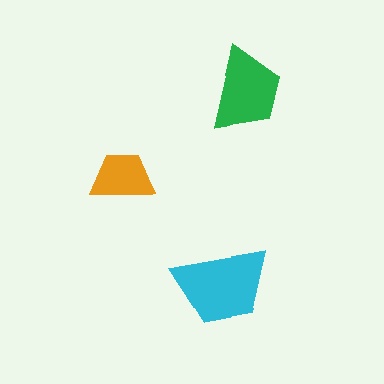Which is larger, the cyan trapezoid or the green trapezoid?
The cyan one.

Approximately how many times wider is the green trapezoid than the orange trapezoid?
About 1.5 times wider.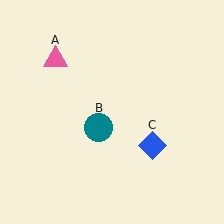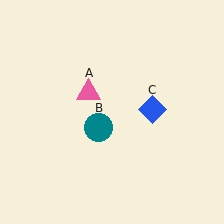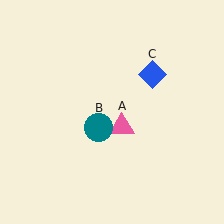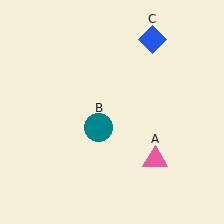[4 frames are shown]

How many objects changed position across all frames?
2 objects changed position: pink triangle (object A), blue diamond (object C).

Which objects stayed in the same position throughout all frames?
Teal circle (object B) remained stationary.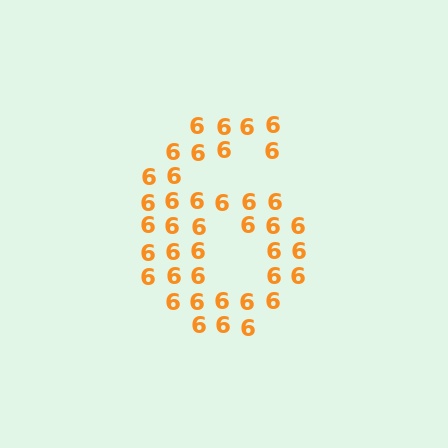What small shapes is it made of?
It is made of small digit 6's.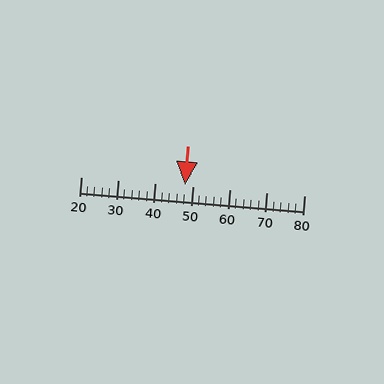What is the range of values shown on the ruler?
The ruler shows values from 20 to 80.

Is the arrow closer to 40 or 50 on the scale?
The arrow is closer to 50.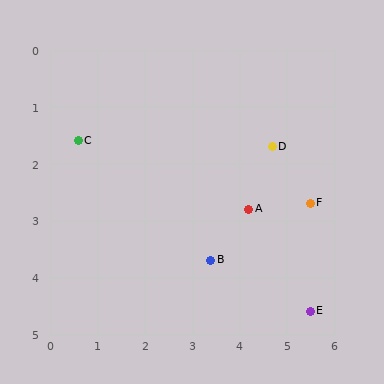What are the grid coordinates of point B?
Point B is at approximately (3.4, 3.7).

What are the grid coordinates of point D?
Point D is at approximately (4.7, 1.7).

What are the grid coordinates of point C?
Point C is at approximately (0.6, 1.6).